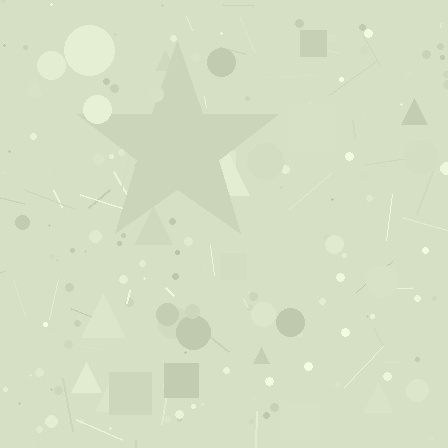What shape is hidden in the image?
A star is hidden in the image.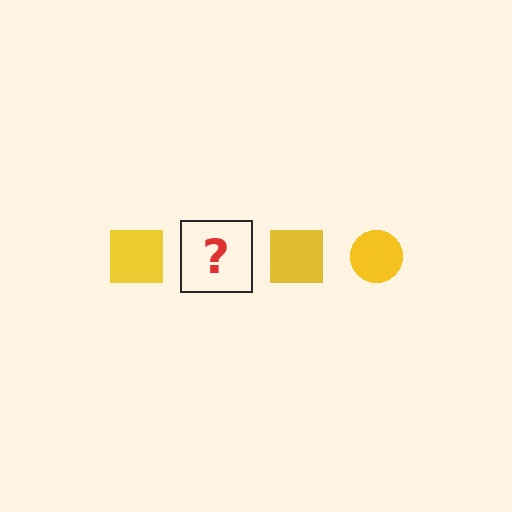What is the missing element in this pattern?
The missing element is a yellow circle.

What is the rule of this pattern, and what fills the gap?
The rule is that the pattern cycles through square, circle shapes in yellow. The gap should be filled with a yellow circle.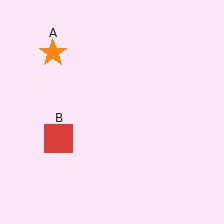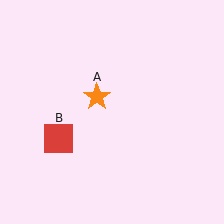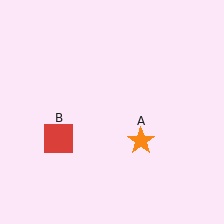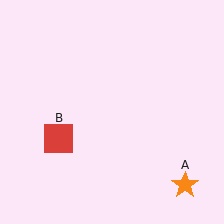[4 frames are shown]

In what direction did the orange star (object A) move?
The orange star (object A) moved down and to the right.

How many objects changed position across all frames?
1 object changed position: orange star (object A).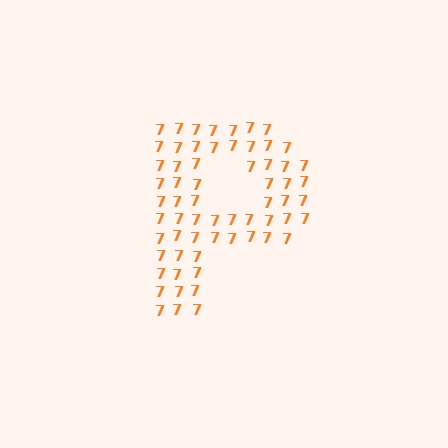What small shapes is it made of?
It is made of small digit 7's.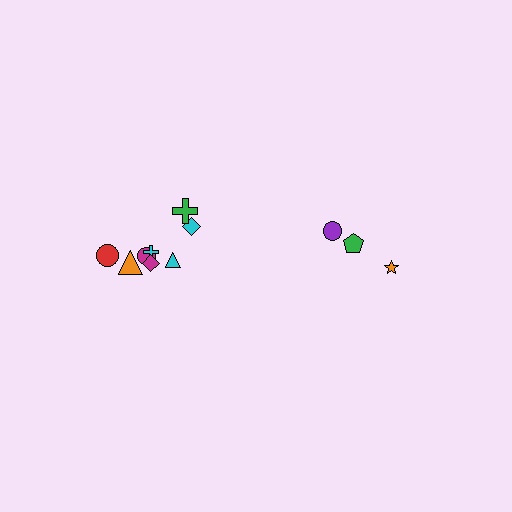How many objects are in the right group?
There are 3 objects.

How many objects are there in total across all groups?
There are 11 objects.